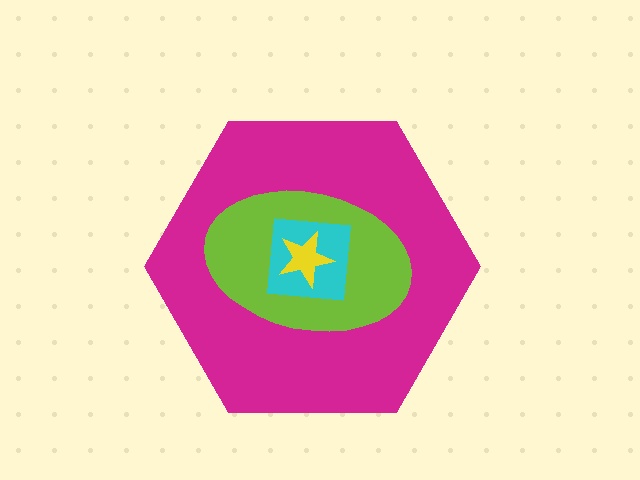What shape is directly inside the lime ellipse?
The cyan square.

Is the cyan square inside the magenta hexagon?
Yes.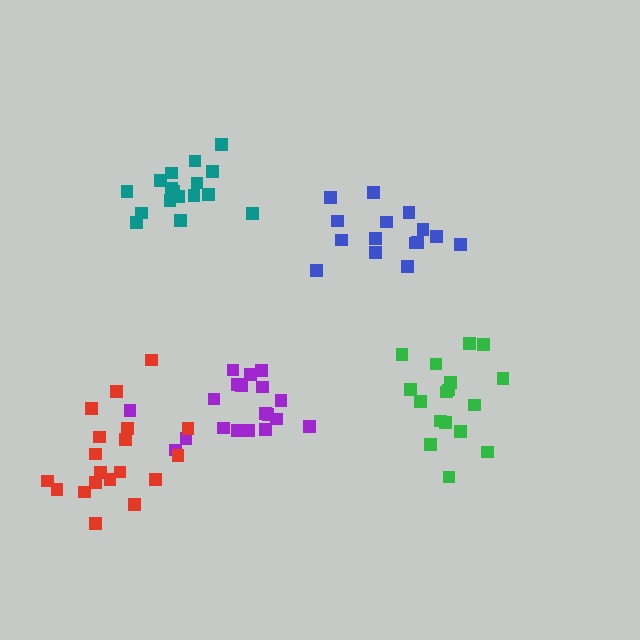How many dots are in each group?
Group 1: 19 dots, Group 2: 17 dots, Group 3: 15 dots, Group 4: 17 dots, Group 5: 19 dots (87 total).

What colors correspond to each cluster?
The clusters are colored: purple, teal, blue, green, red.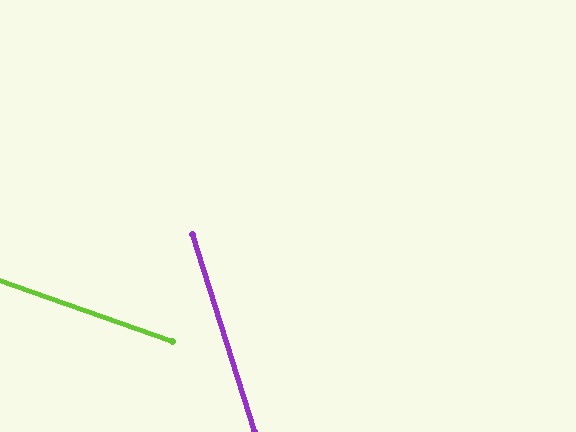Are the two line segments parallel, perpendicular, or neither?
Neither parallel nor perpendicular — they differ by about 53°.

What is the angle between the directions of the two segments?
Approximately 53 degrees.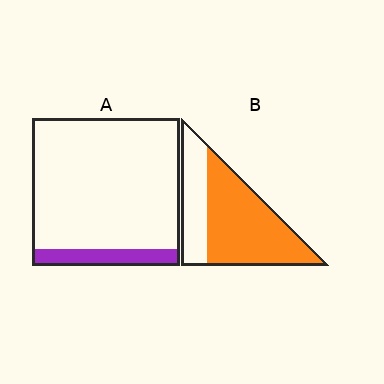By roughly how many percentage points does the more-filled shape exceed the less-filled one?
By roughly 55 percentage points (B over A).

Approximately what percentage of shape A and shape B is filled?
A is approximately 10% and B is approximately 70%.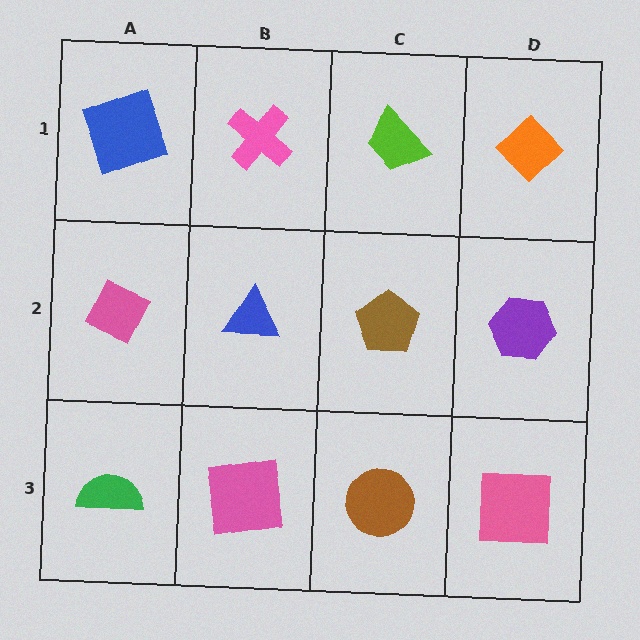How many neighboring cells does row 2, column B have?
4.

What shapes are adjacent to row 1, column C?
A brown pentagon (row 2, column C), a pink cross (row 1, column B), an orange diamond (row 1, column D).